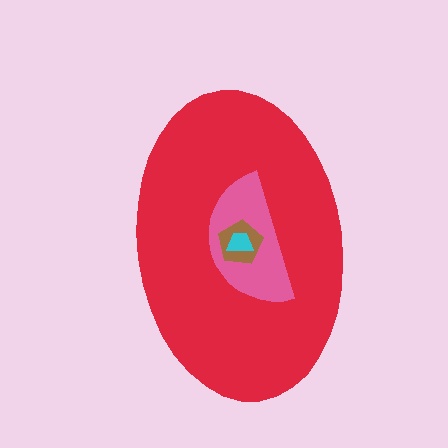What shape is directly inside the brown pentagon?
The cyan trapezoid.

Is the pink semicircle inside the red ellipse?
Yes.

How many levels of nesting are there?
4.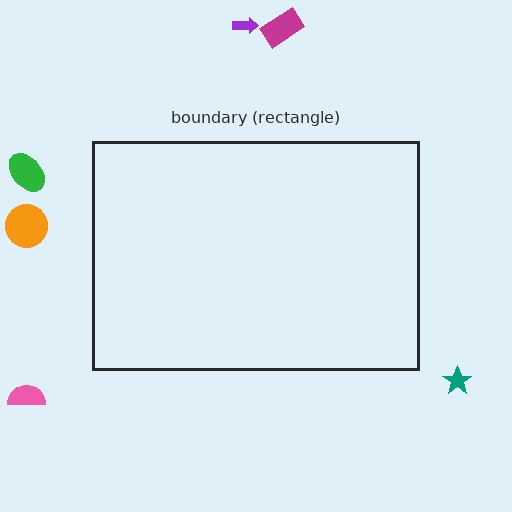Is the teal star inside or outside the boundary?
Outside.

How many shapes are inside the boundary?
0 inside, 6 outside.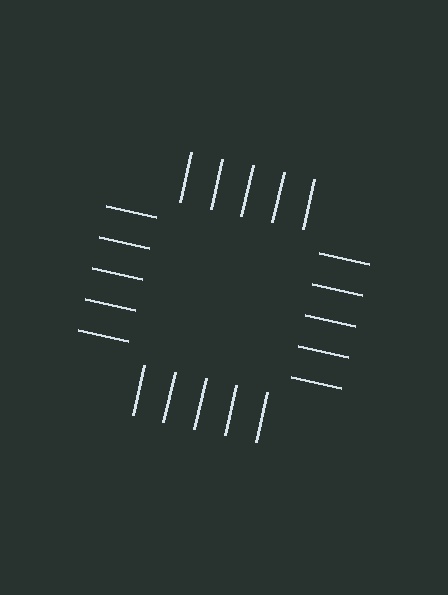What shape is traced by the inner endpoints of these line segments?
An illusory square — the line segments terminate on its edges but no continuous stroke is drawn.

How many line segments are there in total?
20 — 5 along each of the 4 edges.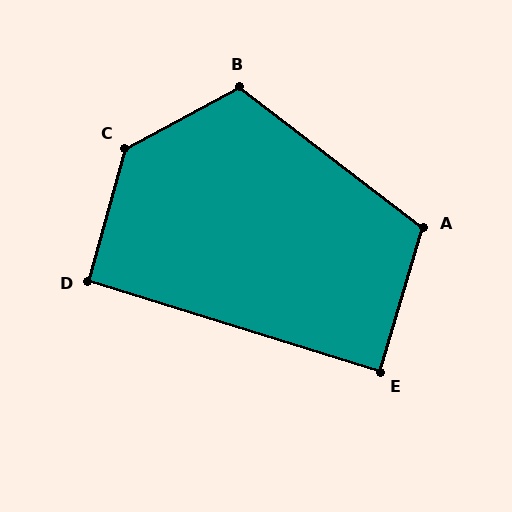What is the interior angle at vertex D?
Approximately 92 degrees (approximately right).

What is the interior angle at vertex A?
Approximately 111 degrees (obtuse).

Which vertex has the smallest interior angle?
E, at approximately 89 degrees.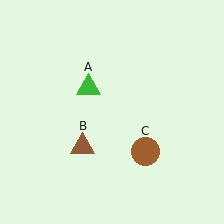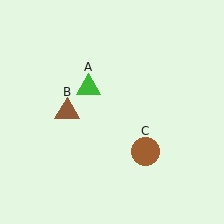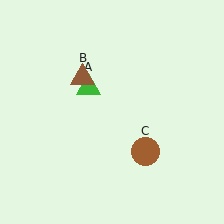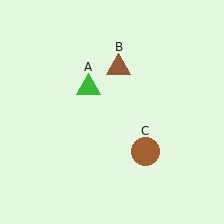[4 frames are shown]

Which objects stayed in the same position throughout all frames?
Green triangle (object A) and brown circle (object C) remained stationary.